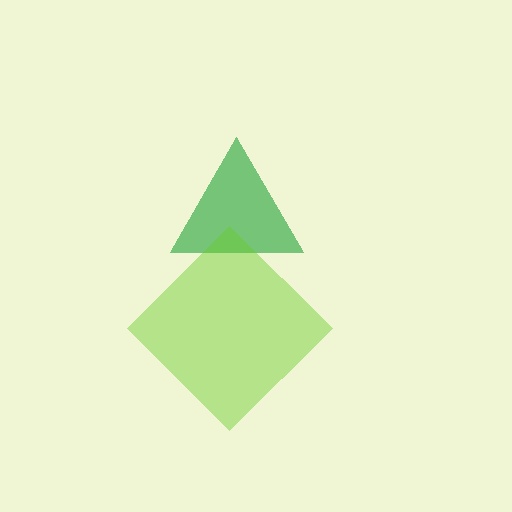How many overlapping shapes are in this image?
There are 2 overlapping shapes in the image.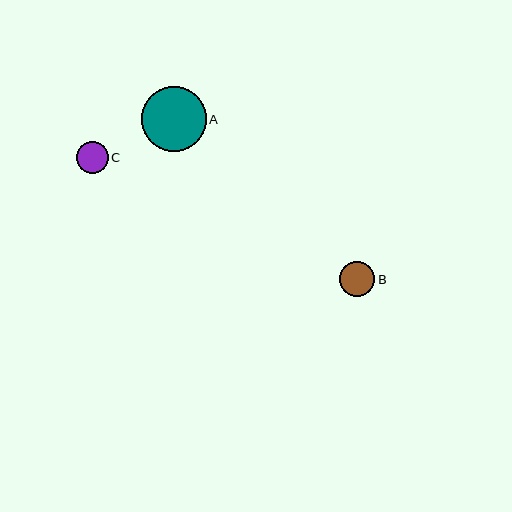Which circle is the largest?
Circle A is the largest with a size of approximately 65 pixels.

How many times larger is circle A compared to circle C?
Circle A is approximately 2.0 times the size of circle C.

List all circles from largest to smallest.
From largest to smallest: A, B, C.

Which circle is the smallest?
Circle C is the smallest with a size of approximately 32 pixels.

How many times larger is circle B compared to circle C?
Circle B is approximately 1.1 times the size of circle C.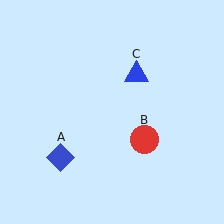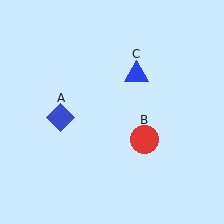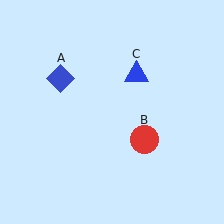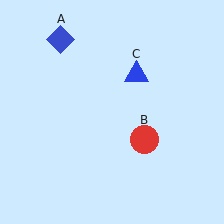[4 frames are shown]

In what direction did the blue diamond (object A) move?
The blue diamond (object A) moved up.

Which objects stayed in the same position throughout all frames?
Red circle (object B) and blue triangle (object C) remained stationary.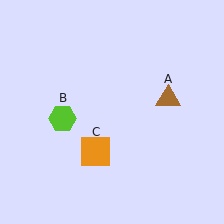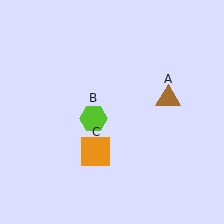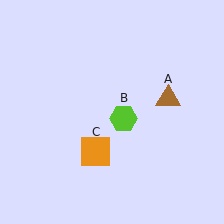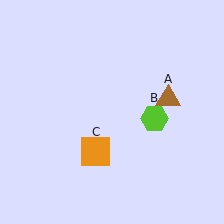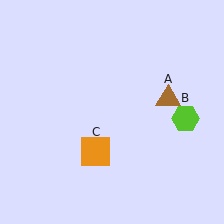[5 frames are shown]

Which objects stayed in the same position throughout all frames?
Brown triangle (object A) and orange square (object C) remained stationary.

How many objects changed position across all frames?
1 object changed position: lime hexagon (object B).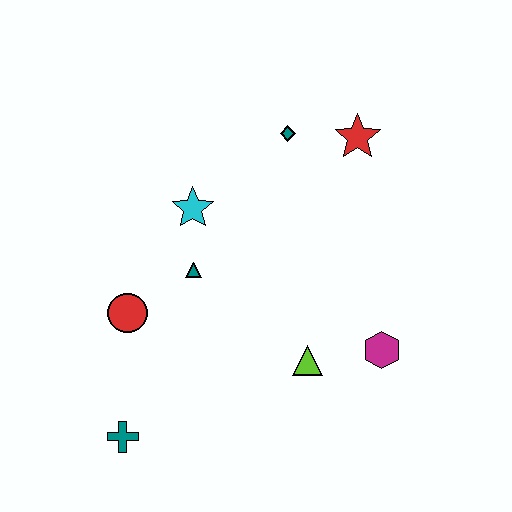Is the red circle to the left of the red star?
Yes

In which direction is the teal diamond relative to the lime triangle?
The teal diamond is above the lime triangle.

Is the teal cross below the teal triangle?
Yes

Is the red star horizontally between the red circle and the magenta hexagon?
Yes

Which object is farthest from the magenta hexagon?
The teal cross is farthest from the magenta hexagon.